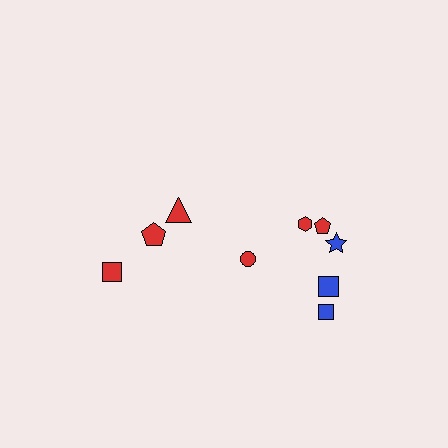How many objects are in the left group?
There are 3 objects.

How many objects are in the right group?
There are 6 objects.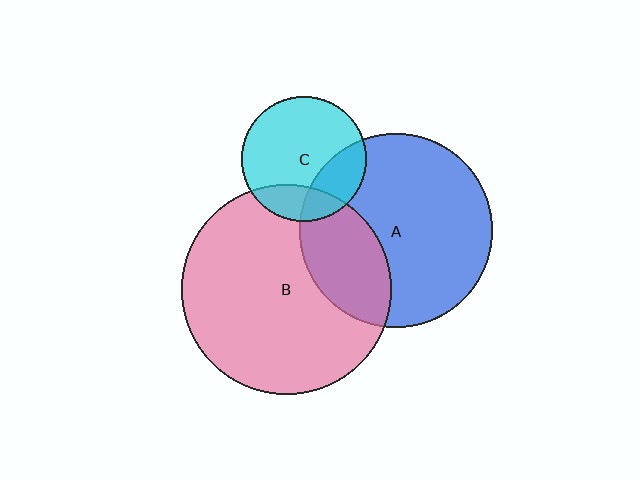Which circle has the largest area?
Circle B (pink).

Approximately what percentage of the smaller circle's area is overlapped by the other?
Approximately 30%.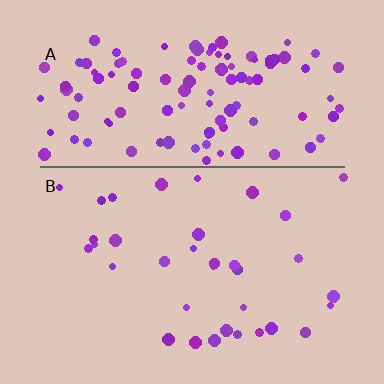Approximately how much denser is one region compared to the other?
Approximately 3.5× — region A over region B.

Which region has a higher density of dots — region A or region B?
A (the top).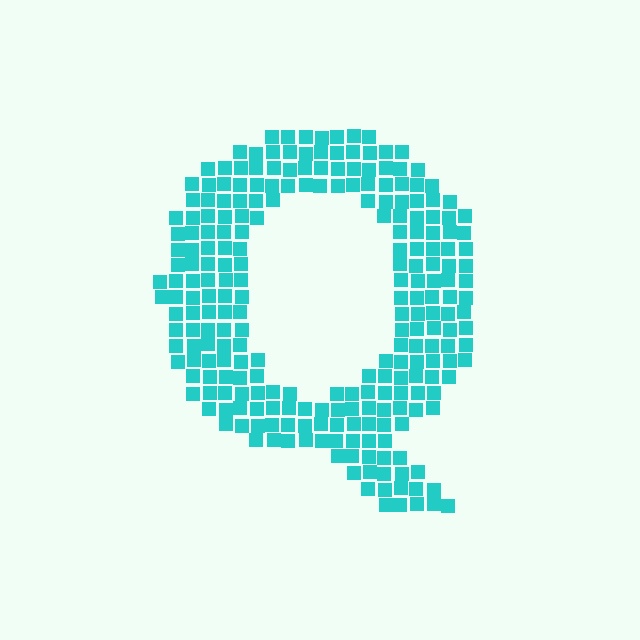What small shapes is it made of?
It is made of small squares.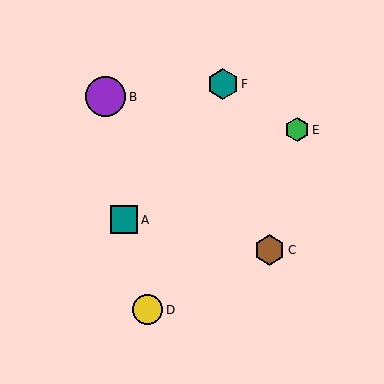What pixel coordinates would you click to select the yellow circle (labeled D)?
Click at (148, 310) to select the yellow circle D.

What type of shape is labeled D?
Shape D is a yellow circle.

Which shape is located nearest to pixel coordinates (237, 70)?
The teal hexagon (labeled F) at (223, 84) is nearest to that location.